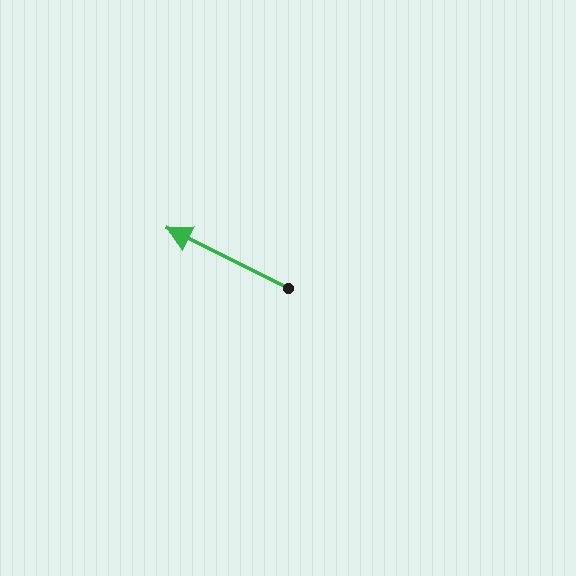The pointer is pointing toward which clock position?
Roughly 10 o'clock.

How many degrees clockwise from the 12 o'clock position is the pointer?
Approximately 296 degrees.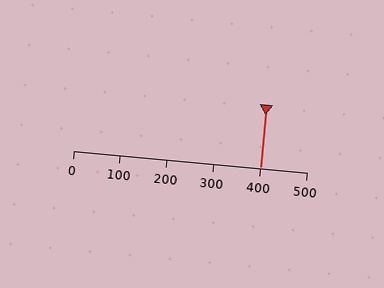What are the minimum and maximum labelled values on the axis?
The axis runs from 0 to 500.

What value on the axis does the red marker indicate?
The marker indicates approximately 400.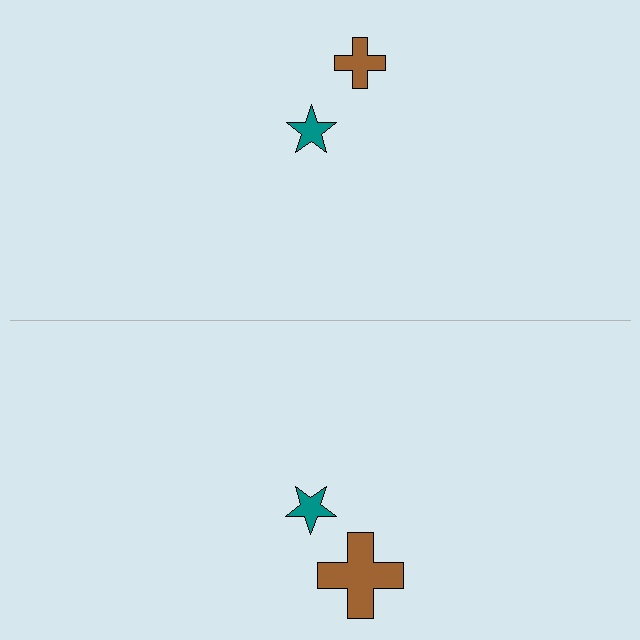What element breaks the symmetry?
The brown cross on the bottom side has a different size than its mirror counterpart.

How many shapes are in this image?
There are 4 shapes in this image.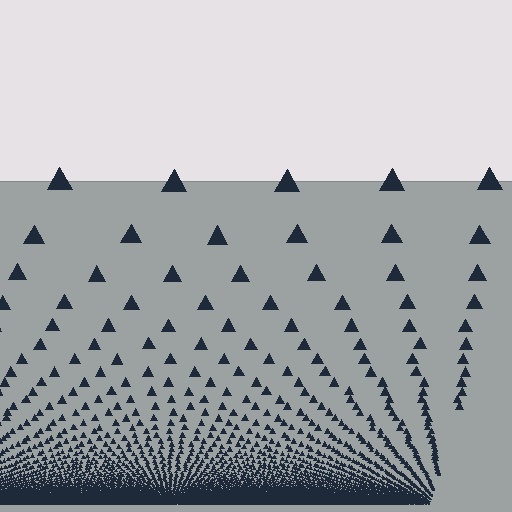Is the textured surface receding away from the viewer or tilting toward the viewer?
The surface appears to tilt toward the viewer. Texture elements get larger and sparser toward the top.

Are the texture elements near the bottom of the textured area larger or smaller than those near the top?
Smaller. The gradient is inverted — elements near the bottom are smaller and denser.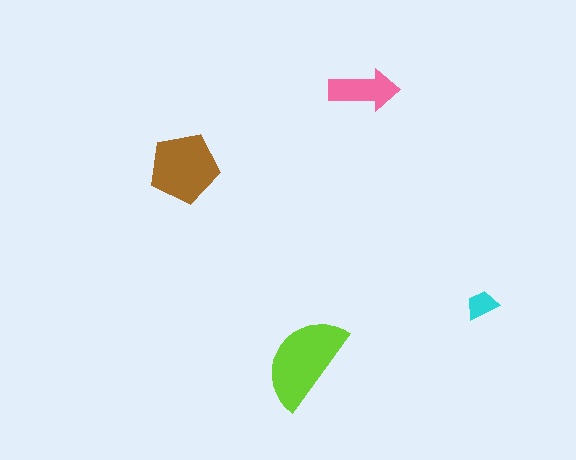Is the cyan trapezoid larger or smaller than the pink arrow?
Smaller.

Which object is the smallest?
The cyan trapezoid.